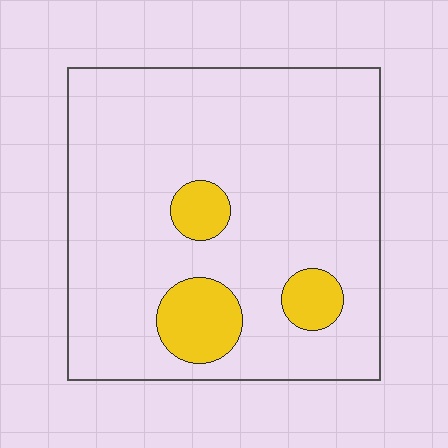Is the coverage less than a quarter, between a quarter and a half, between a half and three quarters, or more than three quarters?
Less than a quarter.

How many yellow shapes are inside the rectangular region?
3.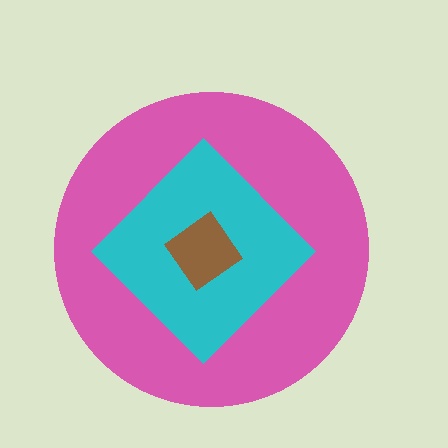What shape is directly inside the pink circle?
The cyan diamond.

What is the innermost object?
The brown diamond.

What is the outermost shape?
The pink circle.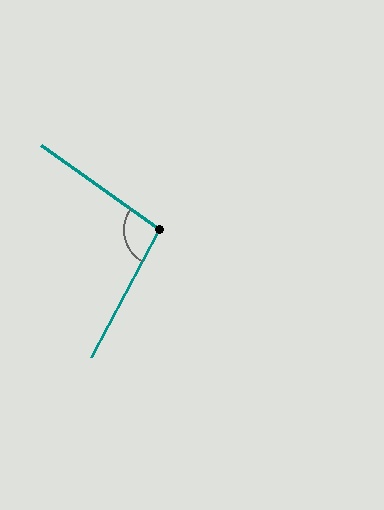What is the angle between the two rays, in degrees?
Approximately 97 degrees.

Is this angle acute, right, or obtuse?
It is obtuse.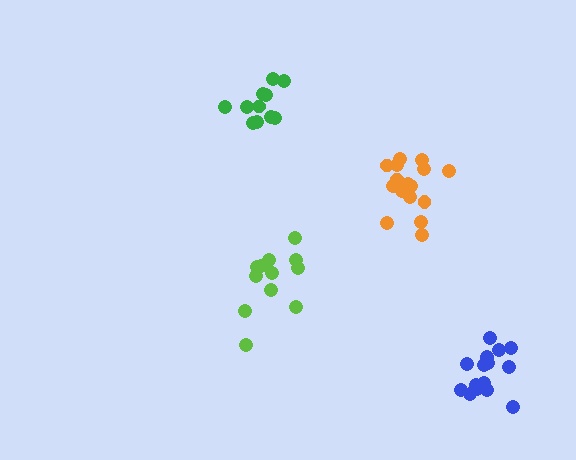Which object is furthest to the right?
The blue cluster is rightmost.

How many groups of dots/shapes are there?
There are 4 groups.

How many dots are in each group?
Group 1: 15 dots, Group 2: 11 dots, Group 3: 16 dots, Group 4: 12 dots (54 total).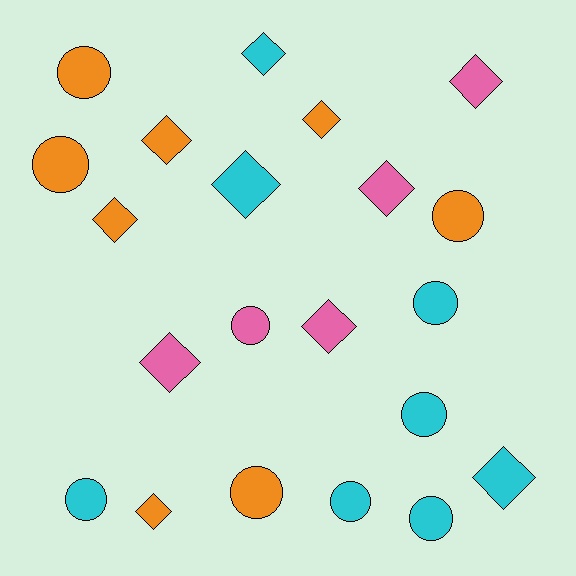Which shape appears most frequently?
Diamond, with 11 objects.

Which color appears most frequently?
Orange, with 8 objects.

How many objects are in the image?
There are 21 objects.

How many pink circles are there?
There is 1 pink circle.